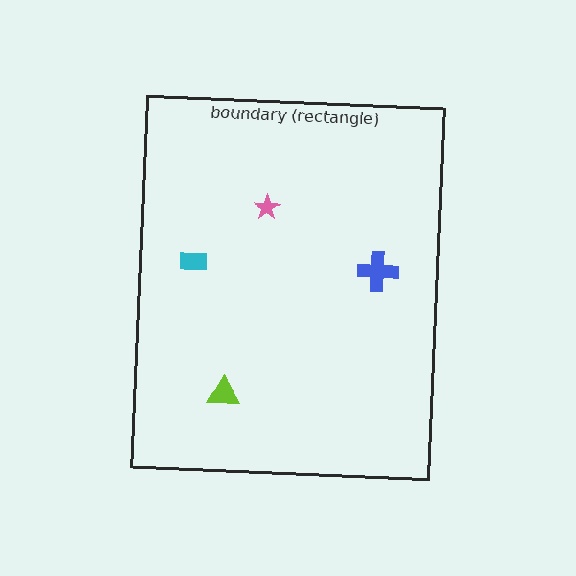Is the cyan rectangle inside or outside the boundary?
Inside.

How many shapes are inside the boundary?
4 inside, 0 outside.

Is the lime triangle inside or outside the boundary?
Inside.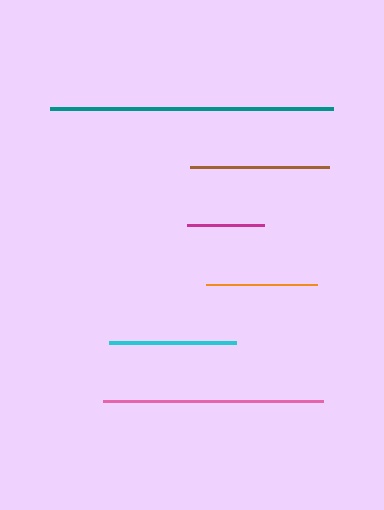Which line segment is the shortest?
The magenta line is the shortest at approximately 78 pixels.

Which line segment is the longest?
The teal line is the longest at approximately 283 pixels.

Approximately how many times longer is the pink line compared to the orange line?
The pink line is approximately 2.0 times the length of the orange line.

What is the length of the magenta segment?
The magenta segment is approximately 78 pixels long.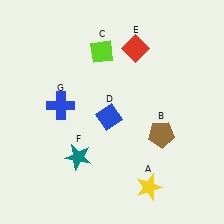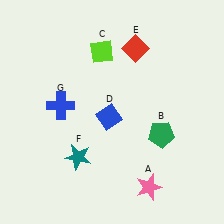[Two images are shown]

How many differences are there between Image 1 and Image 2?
There are 2 differences between the two images.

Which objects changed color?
A changed from yellow to pink. B changed from brown to green.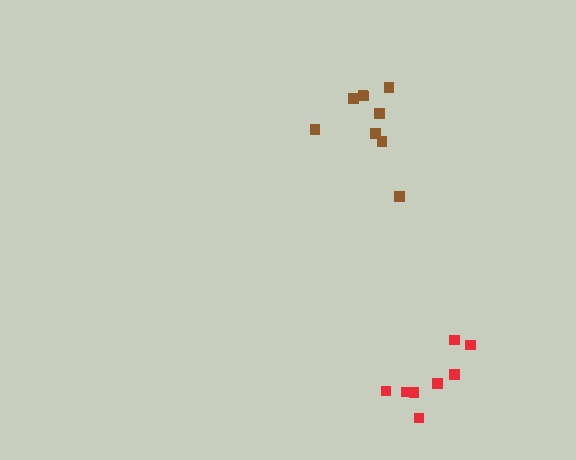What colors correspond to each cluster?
The clusters are colored: red, brown.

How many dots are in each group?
Group 1: 8 dots, Group 2: 9 dots (17 total).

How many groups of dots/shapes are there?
There are 2 groups.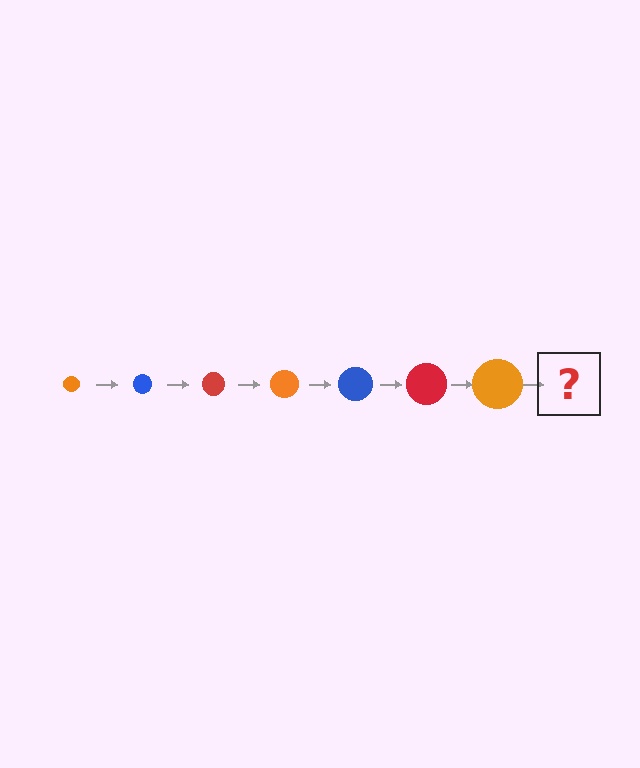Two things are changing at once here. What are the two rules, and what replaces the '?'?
The two rules are that the circle grows larger each step and the color cycles through orange, blue, and red. The '?' should be a blue circle, larger than the previous one.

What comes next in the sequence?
The next element should be a blue circle, larger than the previous one.